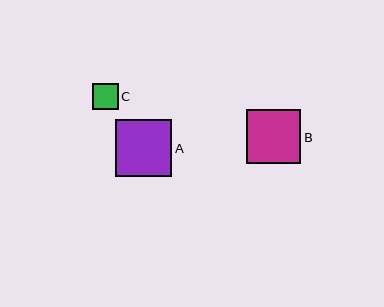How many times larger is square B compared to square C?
Square B is approximately 2.1 times the size of square C.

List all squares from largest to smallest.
From largest to smallest: A, B, C.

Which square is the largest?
Square A is the largest with a size of approximately 57 pixels.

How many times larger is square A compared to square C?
Square A is approximately 2.2 times the size of square C.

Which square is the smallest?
Square C is the smallest with a size of approximately 26 pixels.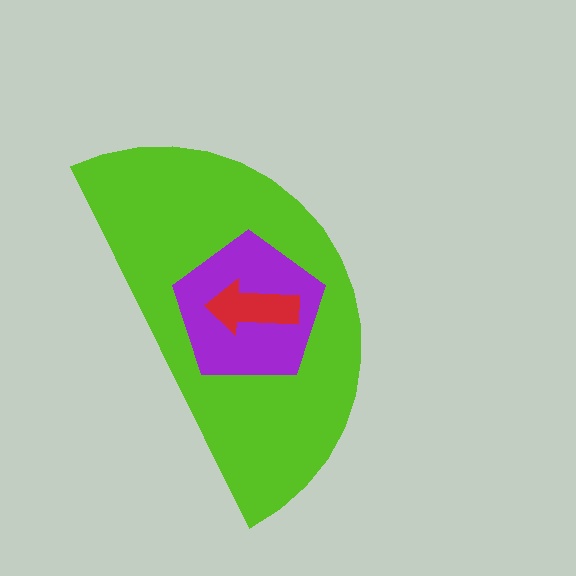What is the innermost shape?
The red arrow.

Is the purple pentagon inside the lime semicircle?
Yes.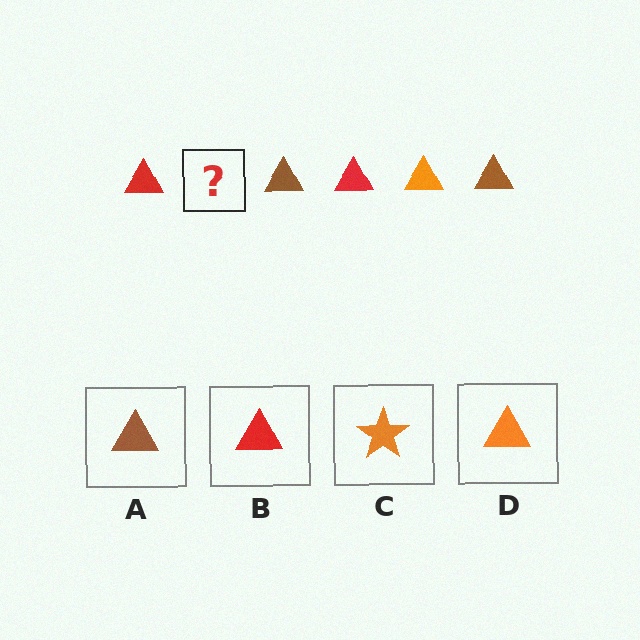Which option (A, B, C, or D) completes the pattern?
D.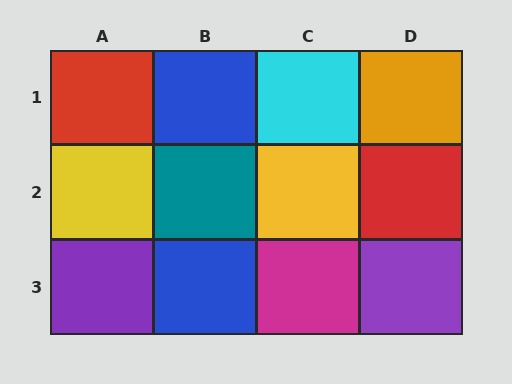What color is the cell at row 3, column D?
Purple.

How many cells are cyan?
1 cell is cyan.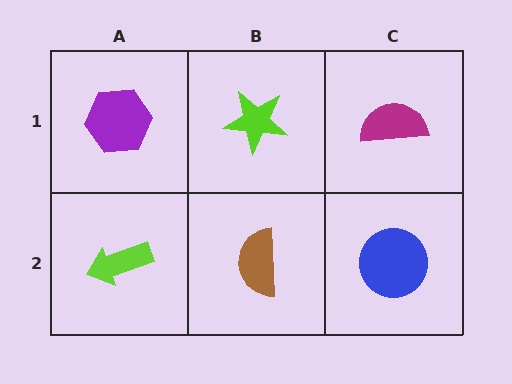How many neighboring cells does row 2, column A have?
2.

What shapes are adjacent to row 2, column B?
A lime star (row 1, column B), a lime arrow (row 2, column A), a blue circle (row 2, column C).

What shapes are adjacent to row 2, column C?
A magenta semicircle (row 1, column C), a brown semicircle (row 2, column B).